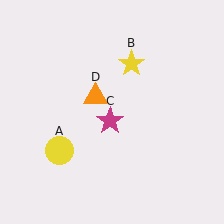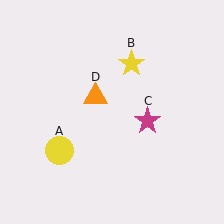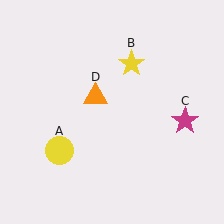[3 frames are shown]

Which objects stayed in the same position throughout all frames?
Yellow circle (object A) and yellow star (object B) and orange triangle (object D) remained stationary.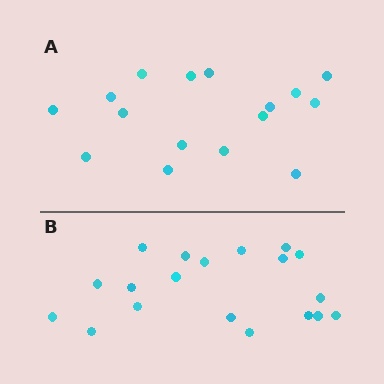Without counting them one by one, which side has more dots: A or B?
Region B (the bottom region) has more dots.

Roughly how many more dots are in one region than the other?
Region B has just a few more — roughly 2 or 3 more dots than region A.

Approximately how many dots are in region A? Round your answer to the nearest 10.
About 20 dots. (The exact count is 16, which rounds to 20.)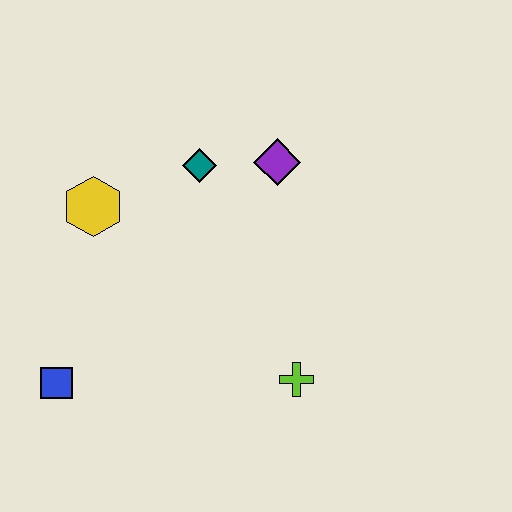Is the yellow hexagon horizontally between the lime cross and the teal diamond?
No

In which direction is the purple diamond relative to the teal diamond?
The purple diamond is to the right of the teal diamond.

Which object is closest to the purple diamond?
The teal diamond is closest to the purple diamond.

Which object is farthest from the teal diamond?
The blue square is farthest from the teal diamond.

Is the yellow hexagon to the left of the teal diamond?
Yes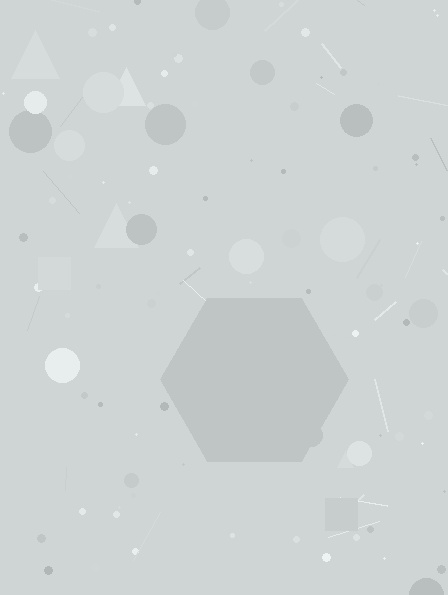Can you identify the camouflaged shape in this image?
The camouflaged shape is a hexagon.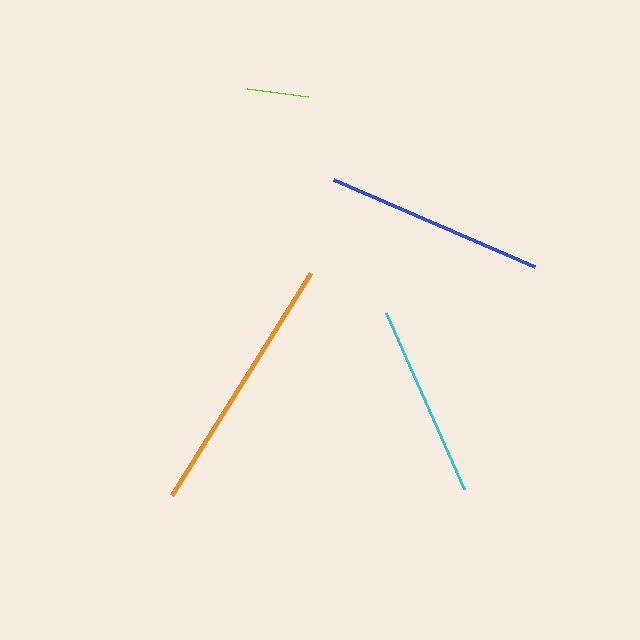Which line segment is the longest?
The orange line is the longest at approximately 262 pixels.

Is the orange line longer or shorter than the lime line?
The orange line is longer than the lime line.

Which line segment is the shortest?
The lime line is the shortest at approximately 62 pixels.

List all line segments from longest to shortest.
From longest to shortest: orange, blue, cyan, lime.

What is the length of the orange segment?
The orange segment is approximately 262 pixels long.